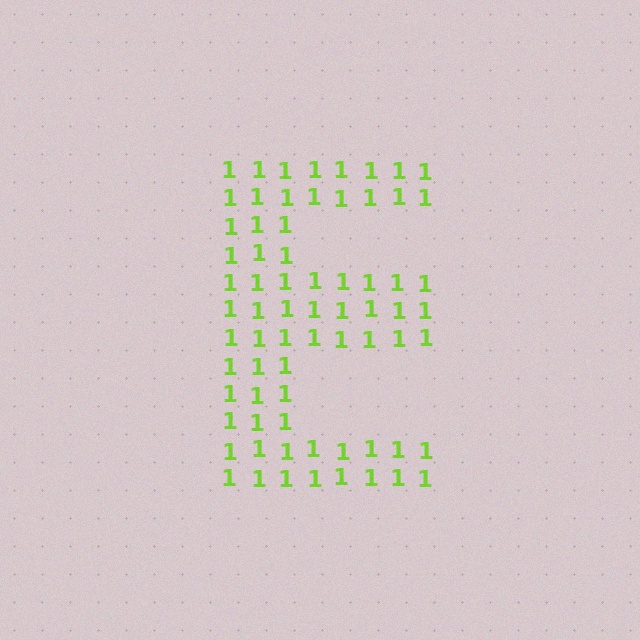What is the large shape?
The large shape is the letter E.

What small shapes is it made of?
It is made of small digit 1's.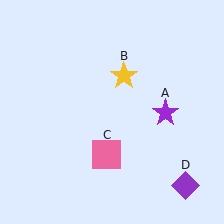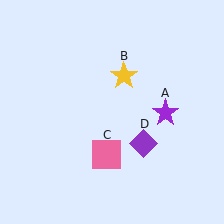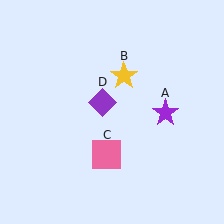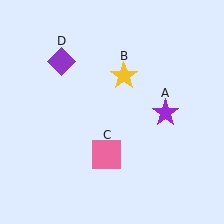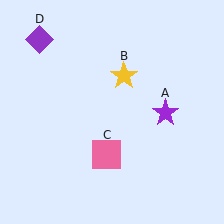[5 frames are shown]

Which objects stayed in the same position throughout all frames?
Purple star (object A) and yellow star (object B) and pink square (object C) remained stationary.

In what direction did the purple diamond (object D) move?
The purple diamond (object D) moved up and to the left.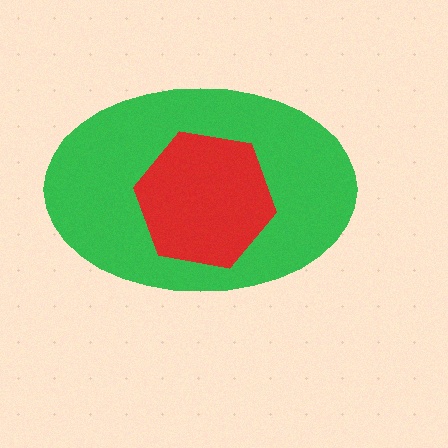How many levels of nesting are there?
2.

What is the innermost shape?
The red hexagon.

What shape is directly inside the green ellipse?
The red hexagon.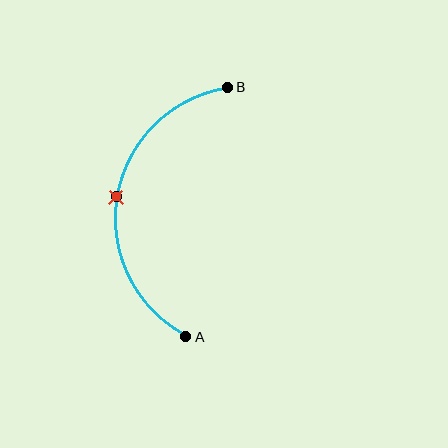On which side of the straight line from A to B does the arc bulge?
The arc bulges to the left of the straight line connecting A and B.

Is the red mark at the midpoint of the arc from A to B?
Yes. The red mark lies on the arc at equal arc-length from both A and B — it is the arc midpoint.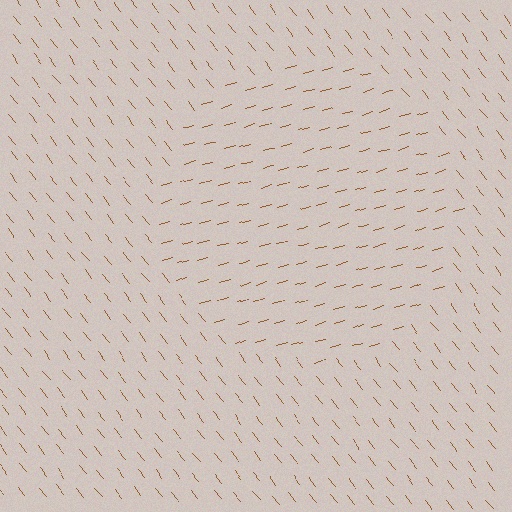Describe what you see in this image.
The image is filled with small brown line segments. A circle region in the image has lines oriented differently from the surrounding lines, creating a visible texture boundary.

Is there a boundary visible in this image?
Yes, there is a texture boundary formed by a change in line orientation.